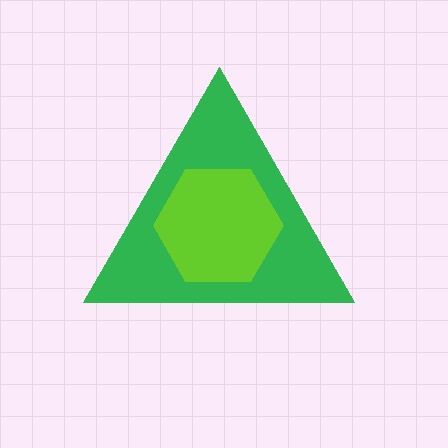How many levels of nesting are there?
2.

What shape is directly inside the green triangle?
The lime hexagon.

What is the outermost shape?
The green triangle.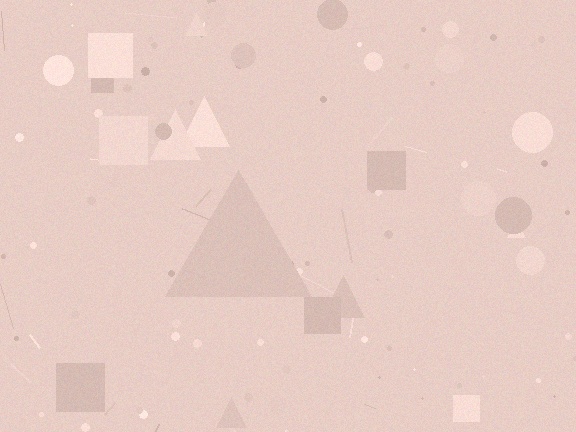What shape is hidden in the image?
A triangle is hidden in the image.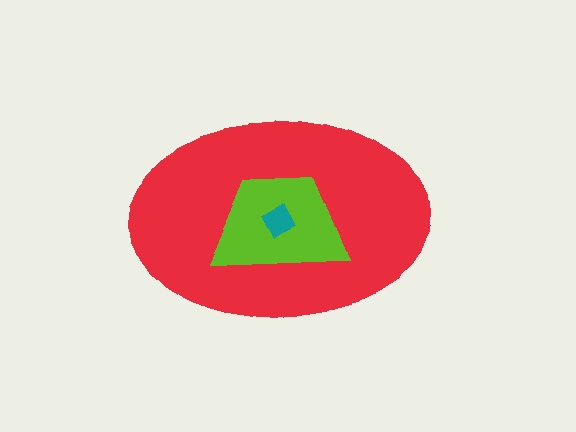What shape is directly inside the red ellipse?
The lime trapezoid.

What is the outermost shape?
The red ellipse.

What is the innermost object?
The teal diamond.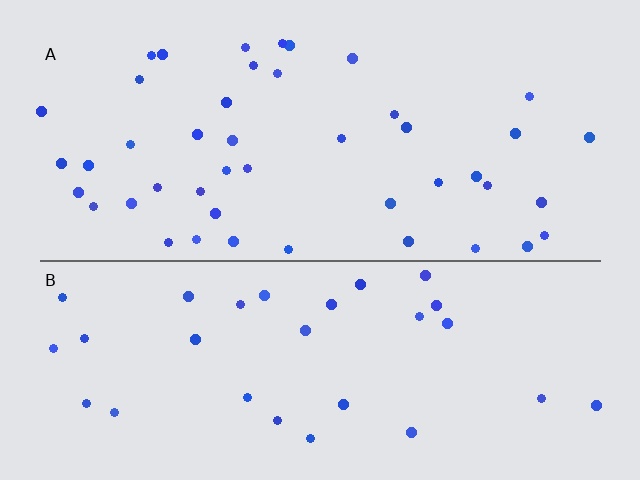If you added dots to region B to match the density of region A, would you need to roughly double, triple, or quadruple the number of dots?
Approximately double.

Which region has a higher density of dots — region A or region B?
A (the top).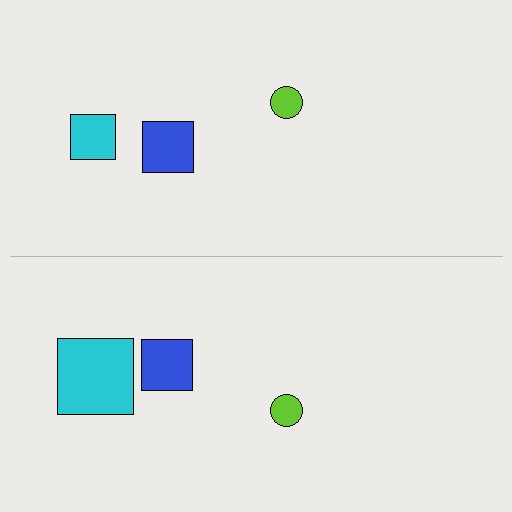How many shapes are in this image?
There are 6 shapes in this image.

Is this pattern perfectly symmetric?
No, the pattern is not perfectly symmetric. The cyan square on the bottom side has a different size than its mirror counterpart.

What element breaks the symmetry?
The cyan square on the bottom side has a different size than its mirror counterpart.